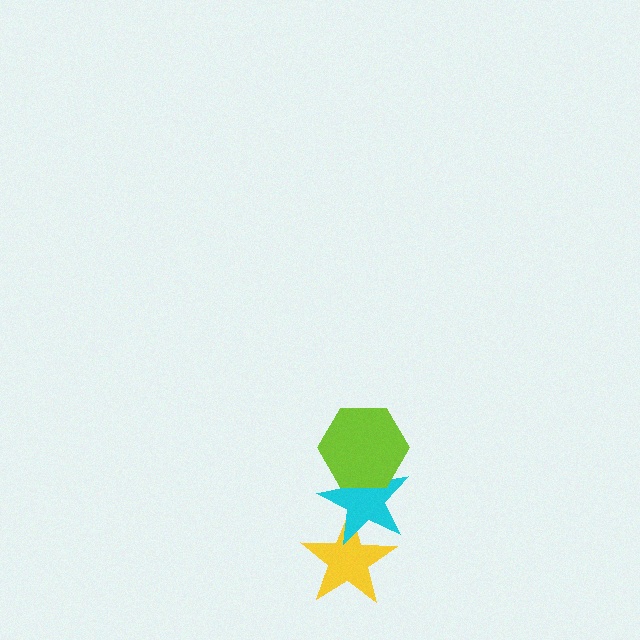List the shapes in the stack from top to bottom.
From top to bottom: the lime hexagon, the cyan star, the yellow star.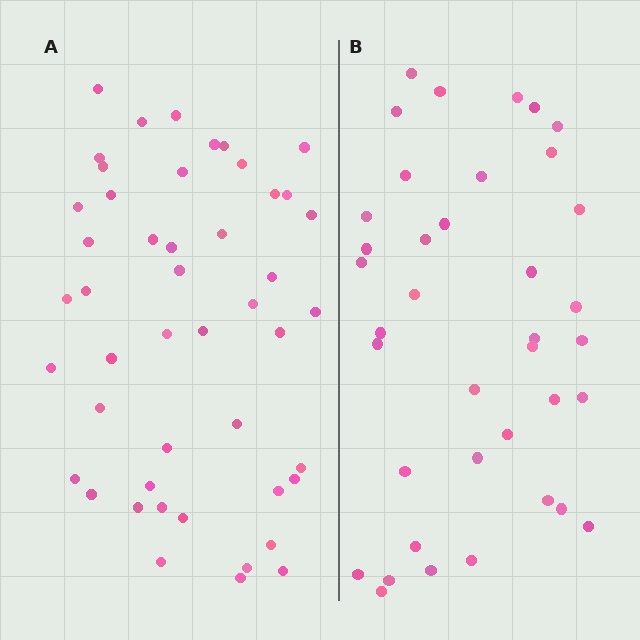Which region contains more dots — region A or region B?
Region A (the left region) has more dots.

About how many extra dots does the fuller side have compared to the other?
Region A has roughly 8 or so more dots than region B.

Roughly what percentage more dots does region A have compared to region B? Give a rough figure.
About 25% more.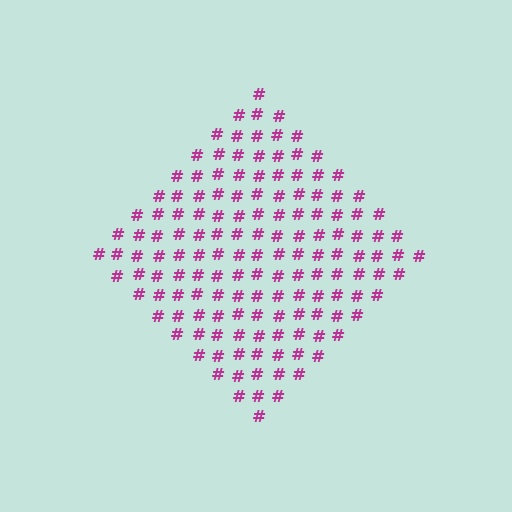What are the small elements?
The small elements are hash symbols.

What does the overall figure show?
The overall figure shows a diamond.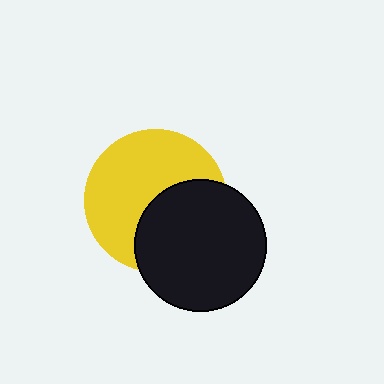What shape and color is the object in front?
The object in front is a black circle.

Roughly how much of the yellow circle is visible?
About half of it is visible (roughly 60%).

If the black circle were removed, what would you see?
You would see the complete yellow circle.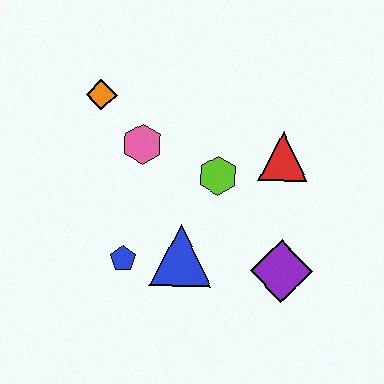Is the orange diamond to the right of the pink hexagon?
No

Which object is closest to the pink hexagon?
The orange diamond is closest to the pink hexagon.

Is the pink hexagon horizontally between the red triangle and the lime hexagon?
No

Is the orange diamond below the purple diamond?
No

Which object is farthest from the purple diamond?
The orange diamond is farthest from the purple diamond.